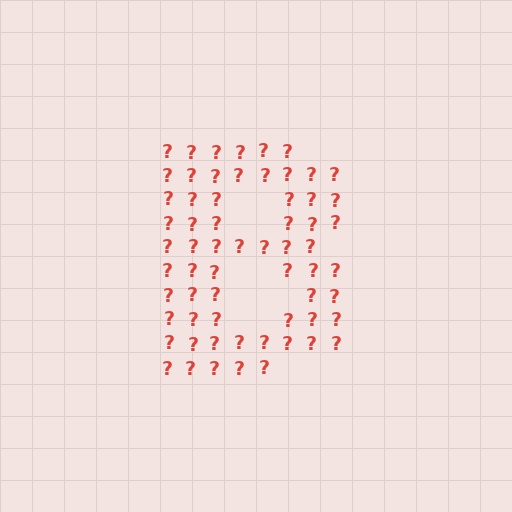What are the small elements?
The small elements are question marks.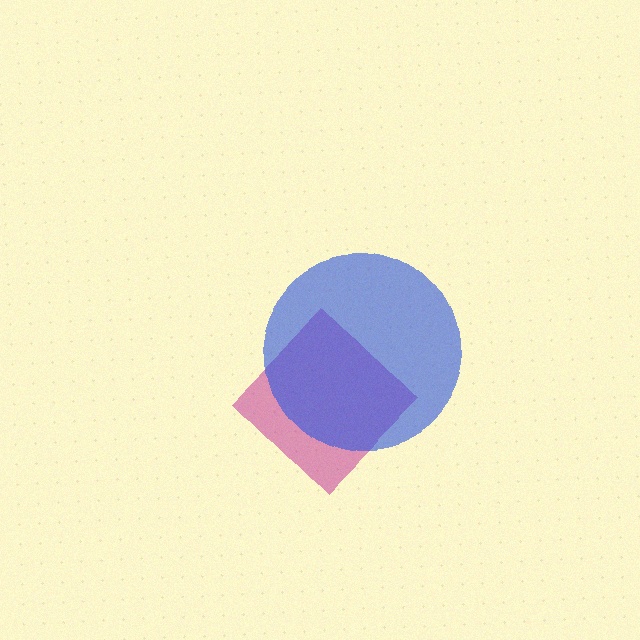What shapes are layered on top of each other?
The layered shapes are: a magenta diamond, a blue circle.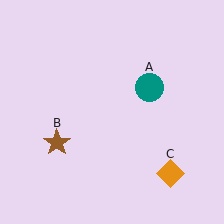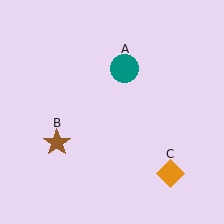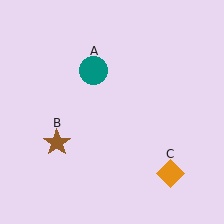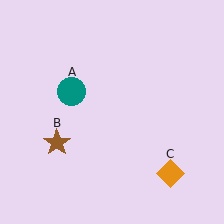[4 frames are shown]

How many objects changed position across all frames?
1 object changed position: teal circle (object A).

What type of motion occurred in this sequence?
The teal circle (object A) rotated counterclockwise around the center of the scene.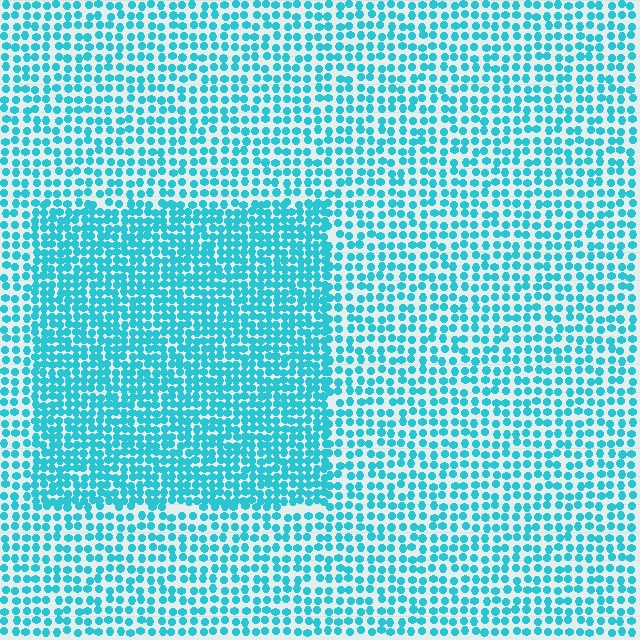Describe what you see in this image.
The image contains small cyan elements arranged at two different densities. A rectangle-shaped region is visible where the elements are more densely packed than the surrounding area.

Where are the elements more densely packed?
The elements are more densely packed inside the rectangle boundary.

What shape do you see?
I see a rectangle.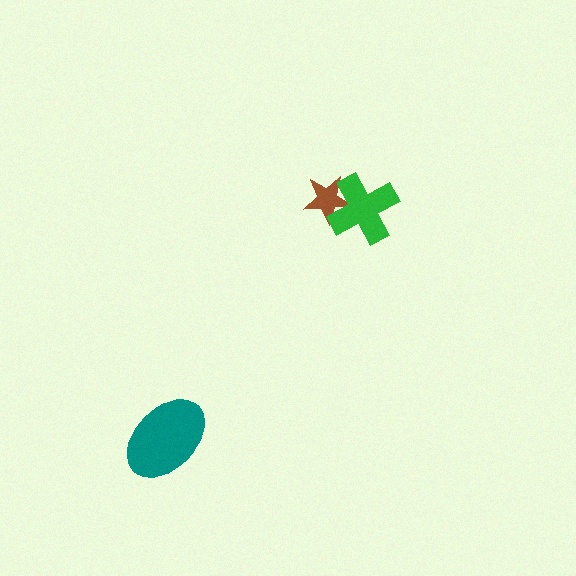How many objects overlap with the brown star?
1 object overlaps with the brown star.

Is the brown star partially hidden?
Yes, it is partially covered by another shape.